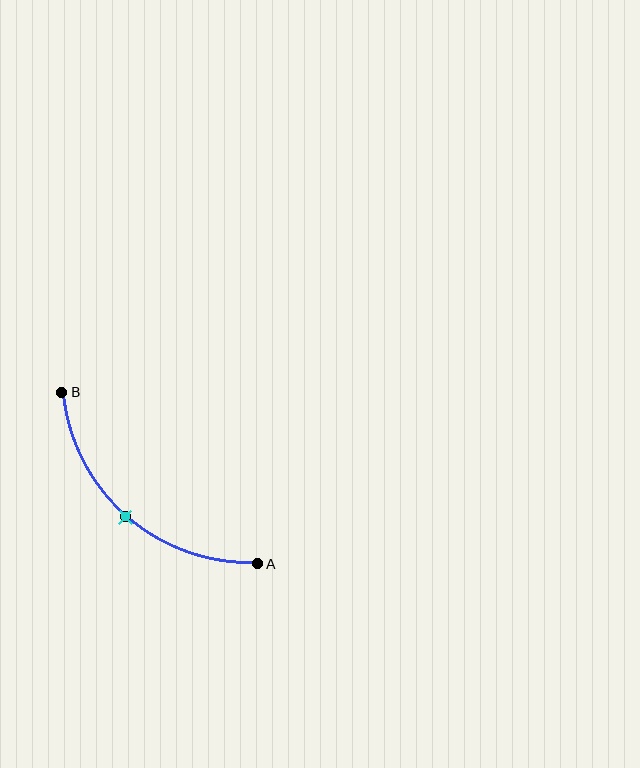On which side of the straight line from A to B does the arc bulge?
The arc bulges below and to the left of the straight line connecting A and B.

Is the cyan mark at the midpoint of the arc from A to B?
Yes. The cyan mark lies on the arc at equal arc-length from both A and B — it is the arc midpoint.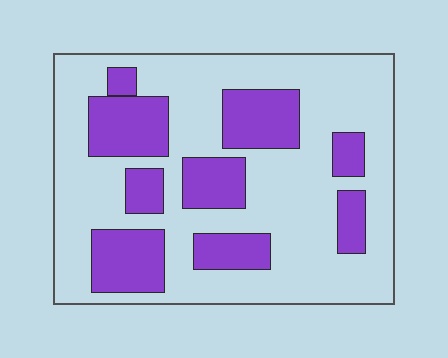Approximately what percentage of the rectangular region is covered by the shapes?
Approximately 30%.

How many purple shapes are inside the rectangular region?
9.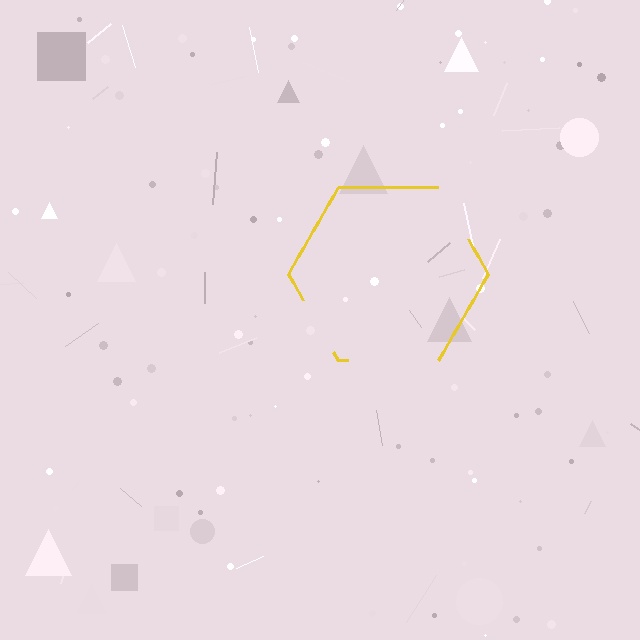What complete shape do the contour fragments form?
The contour fragments form a hexagon.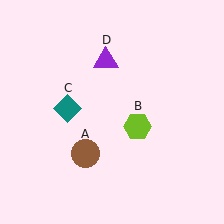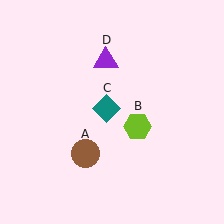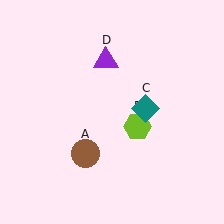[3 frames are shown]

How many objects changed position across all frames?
1 object changed position: teal diamond (object C).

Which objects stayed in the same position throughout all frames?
Brown circle (object A) and lime hexagon (object B) and purple triangle (object D) remained stationary.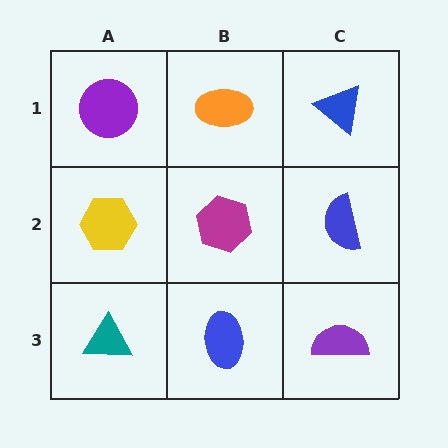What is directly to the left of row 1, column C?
An orange ellipse.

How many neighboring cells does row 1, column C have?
2.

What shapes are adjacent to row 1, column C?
A blue semicircle (row 2, column C), an orange ellipse (row 1, column B).